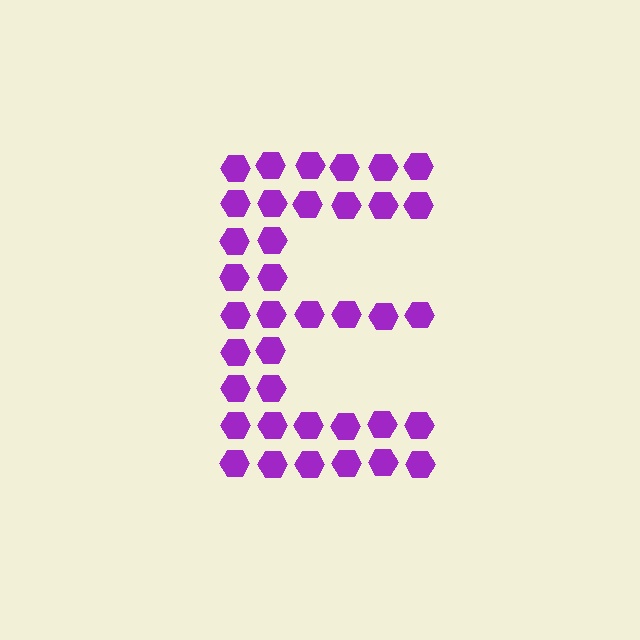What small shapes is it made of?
It is made of small hexagons.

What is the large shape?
The large shape is the letter E.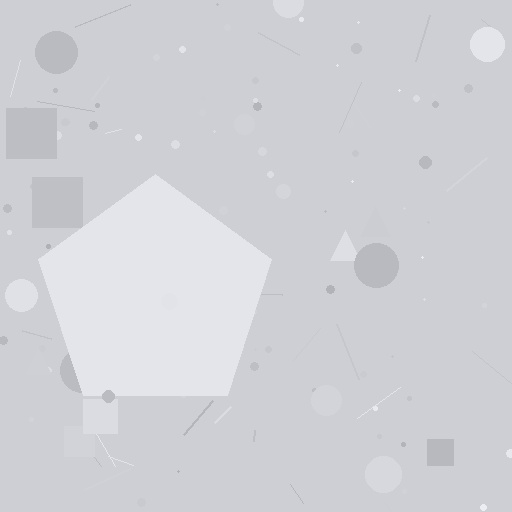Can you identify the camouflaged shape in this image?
The camouflaged shape is a pentagon.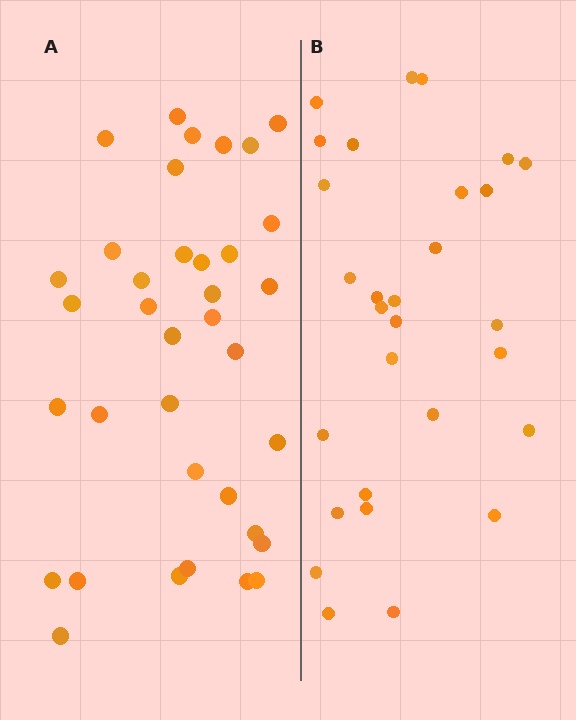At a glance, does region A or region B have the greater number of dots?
Region A (the left region) has more dots.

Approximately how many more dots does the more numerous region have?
Region A has roughly 8 or so more dots than region B.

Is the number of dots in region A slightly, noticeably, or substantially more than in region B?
Region A has only slightly more — the two regions are fairly close. The ratio is roughly 1.2 to 1.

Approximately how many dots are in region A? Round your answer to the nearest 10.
About 40 dots. (The exact count is 36, which rounds to 40.)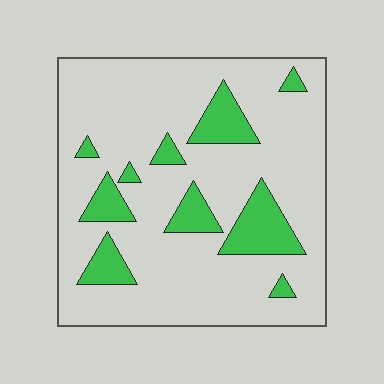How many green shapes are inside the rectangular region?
10.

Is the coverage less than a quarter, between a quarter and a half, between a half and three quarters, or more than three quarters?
Less than a quarter.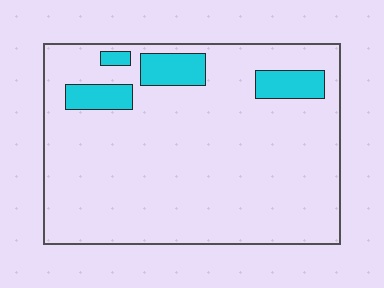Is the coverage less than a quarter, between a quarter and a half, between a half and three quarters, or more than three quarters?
Less than a quarter.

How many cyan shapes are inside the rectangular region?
4.